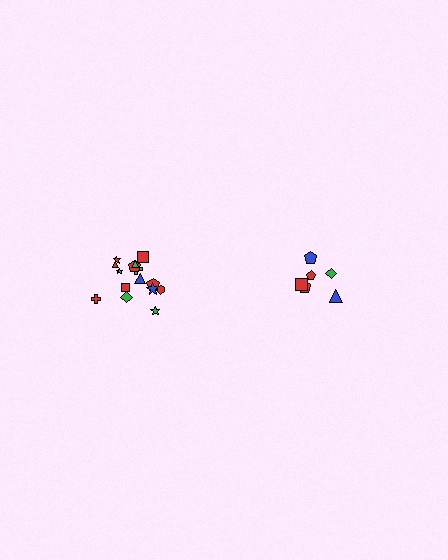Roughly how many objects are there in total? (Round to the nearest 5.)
Roughly 20 objects in total.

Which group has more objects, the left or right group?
The left group.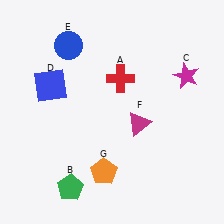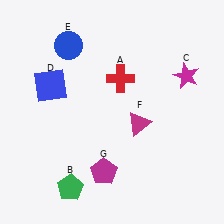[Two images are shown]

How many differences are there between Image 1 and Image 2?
There is 1 difference between the two images.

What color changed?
The pentagon (G) changed from orange in Image 1 to magenta in Image 2.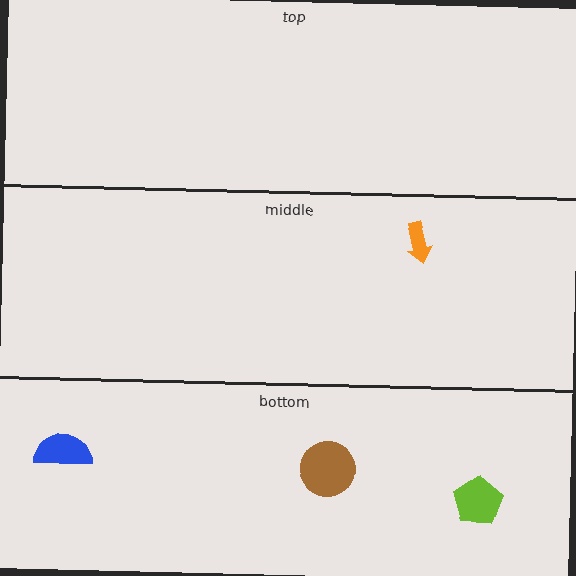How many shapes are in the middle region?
1.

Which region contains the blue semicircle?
The bottom region.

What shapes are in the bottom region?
The lime pentagon, the blue semicircle, the brown circle.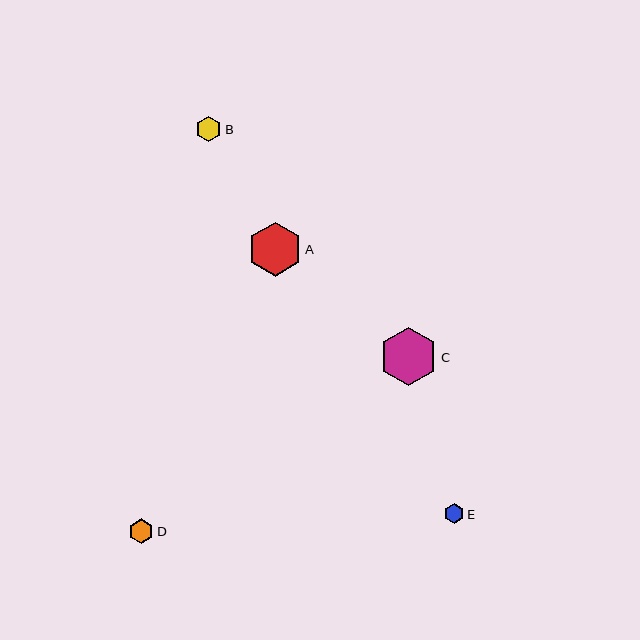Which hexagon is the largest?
Hexagon C is the largest with a size of approximately 58 pixels.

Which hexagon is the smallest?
Hexagon E is the smallest with a size of approximately 20 pixels.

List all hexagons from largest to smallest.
From largest to smallest: C, A, B, D, E.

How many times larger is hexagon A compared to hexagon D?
Hexagon A is approximately 2.2 times the size of hexagon D.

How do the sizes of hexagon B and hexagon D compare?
Hexagon B and hexagon D are approximately the same size.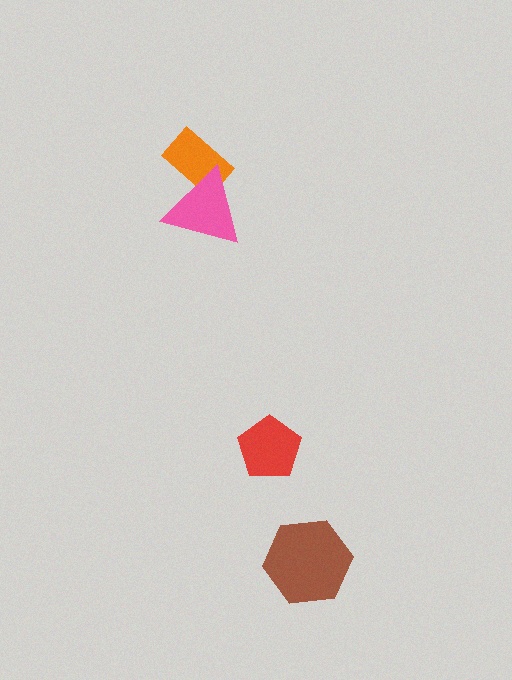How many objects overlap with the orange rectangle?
1 object overlaps with the orange rectangle.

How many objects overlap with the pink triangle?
1 object overlaps with the pink triangle.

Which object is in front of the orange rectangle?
The pink triangle is in front of the orange rectangle.